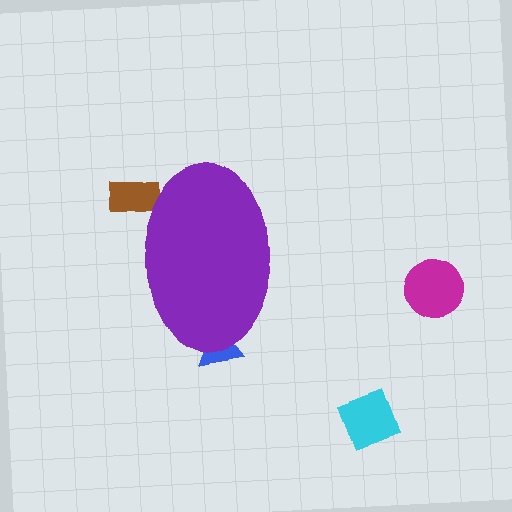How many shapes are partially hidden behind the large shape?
2 shapes are partially hidden.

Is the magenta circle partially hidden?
No, the magenta circle is fully visible.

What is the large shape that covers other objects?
A purple ellipse.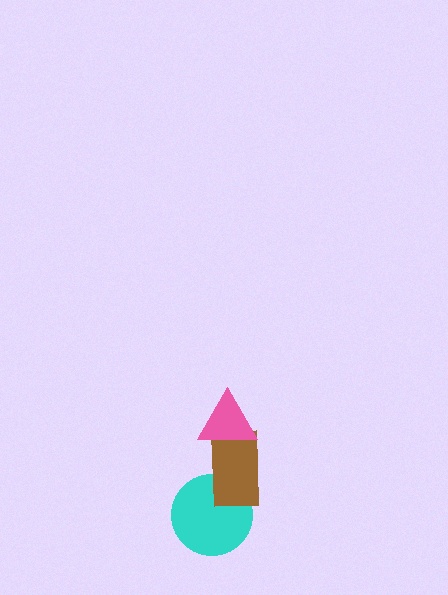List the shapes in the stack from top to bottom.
From top to bottom: the pink triangle, the brown rectangle, the cyan circle.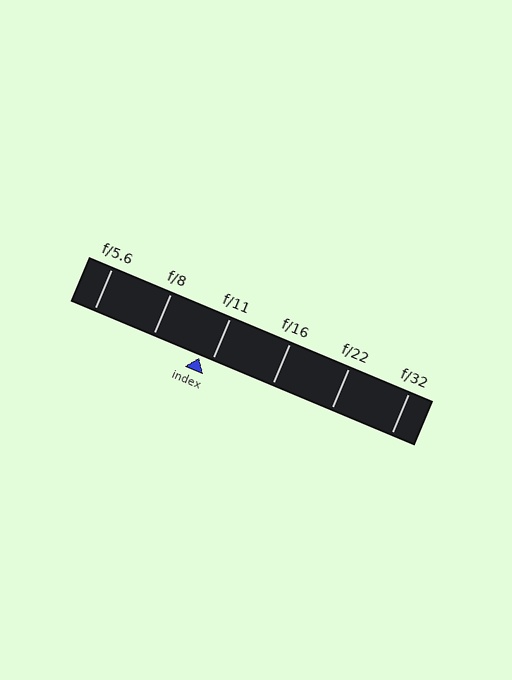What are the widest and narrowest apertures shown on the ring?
The widest aperture shown is f/5.6 and the narrowest is f/32.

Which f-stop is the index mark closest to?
The index mark is closest to f/11.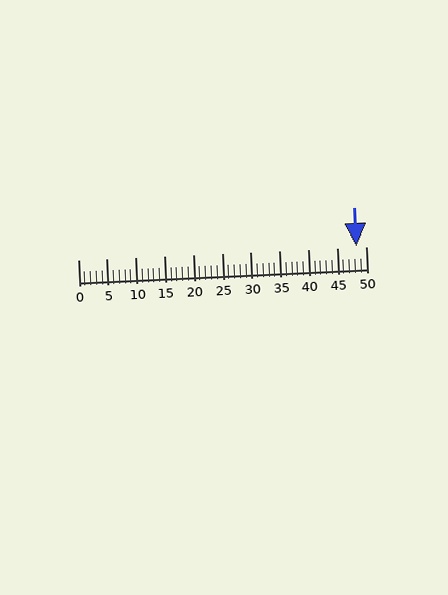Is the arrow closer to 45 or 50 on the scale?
The arrow is closer to 50.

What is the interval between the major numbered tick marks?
The major tick marks are spaced 5 units apart.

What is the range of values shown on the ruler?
The ruler shows values from 0 to 50.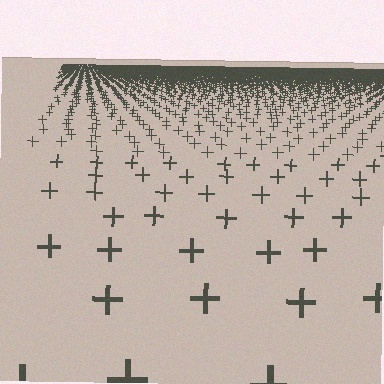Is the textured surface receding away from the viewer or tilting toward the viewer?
The surface is receding away from the viewer. Texture elements get smaller and denser toward the top.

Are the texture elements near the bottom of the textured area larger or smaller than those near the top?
Larger. Near the bottom, elements are closer to the viewer and appear at a bigger on-screen size.